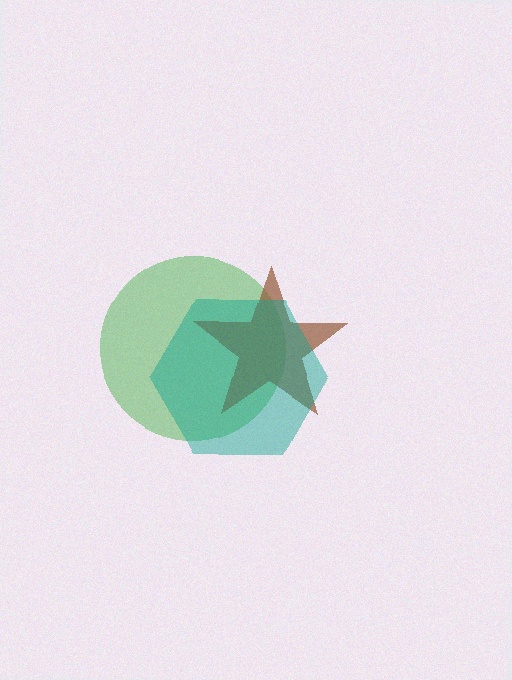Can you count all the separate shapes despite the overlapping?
Yes, there are 3 separate shapes.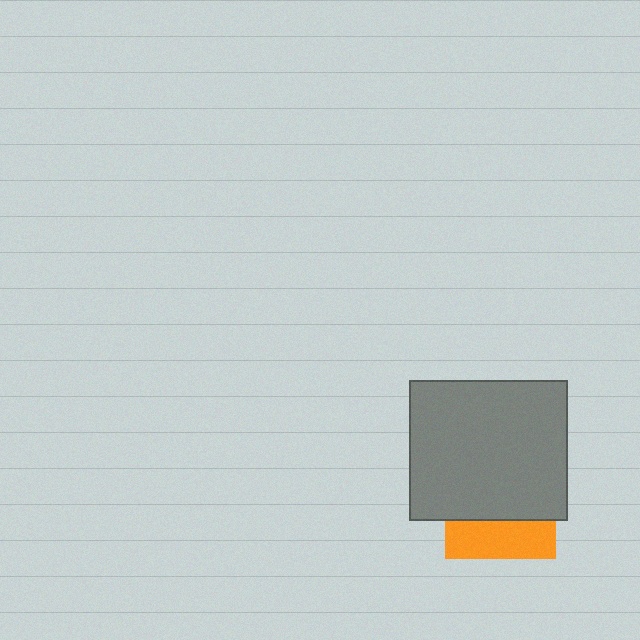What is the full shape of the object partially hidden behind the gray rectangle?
The partially hidden object is an orange square.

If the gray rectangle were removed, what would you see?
You would see the complete orange square.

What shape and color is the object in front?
The object in front is a gray rectangle.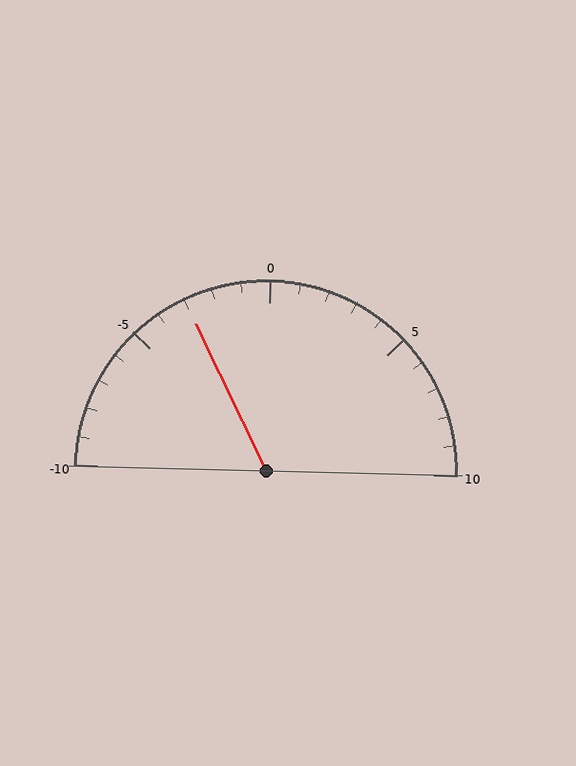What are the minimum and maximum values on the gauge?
The gauge ranges from -10 to 10.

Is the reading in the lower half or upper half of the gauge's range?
The reading is in the lower half of the range (-10 to 10).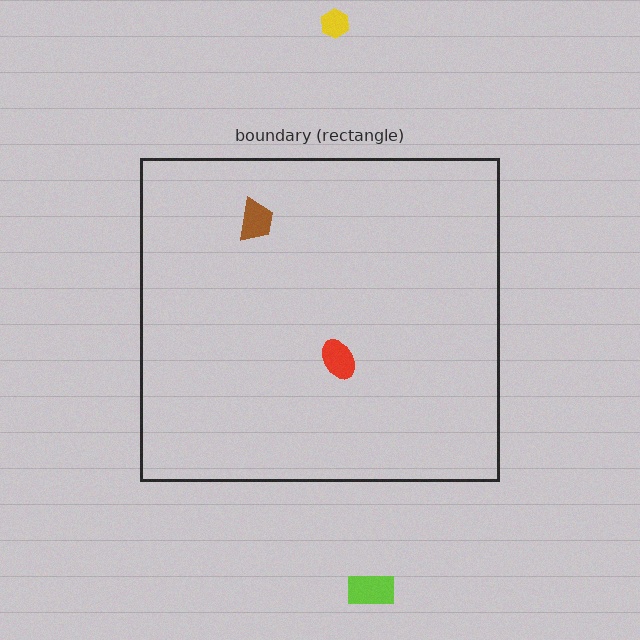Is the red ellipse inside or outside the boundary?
Inside.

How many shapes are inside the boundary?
2 inside, 2 outside.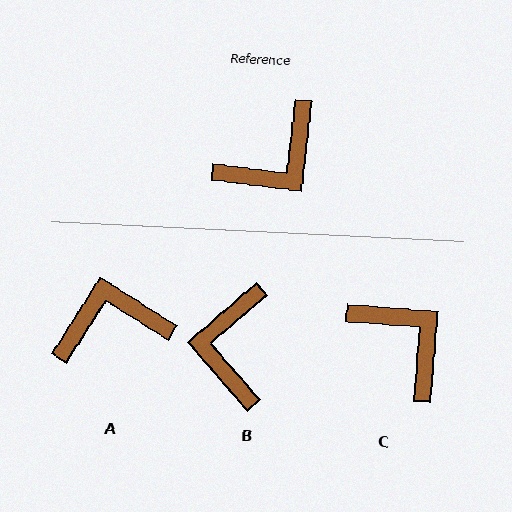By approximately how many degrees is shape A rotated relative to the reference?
Approximately 155 degrees counter-clockwise.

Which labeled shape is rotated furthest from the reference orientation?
A, about 155 degrees away.